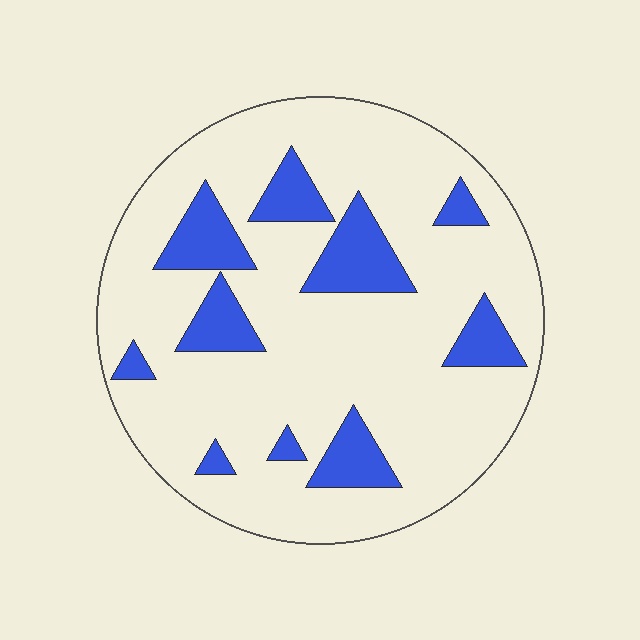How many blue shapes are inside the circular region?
10.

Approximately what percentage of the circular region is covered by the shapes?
Approximately 20%.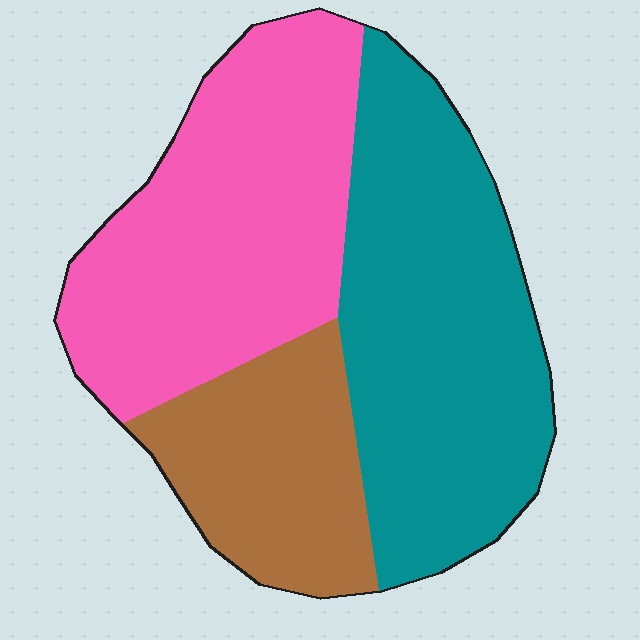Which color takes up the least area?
Brown, at roughly 20%.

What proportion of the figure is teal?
Teal takes up about two fifths (2/5) of the figure.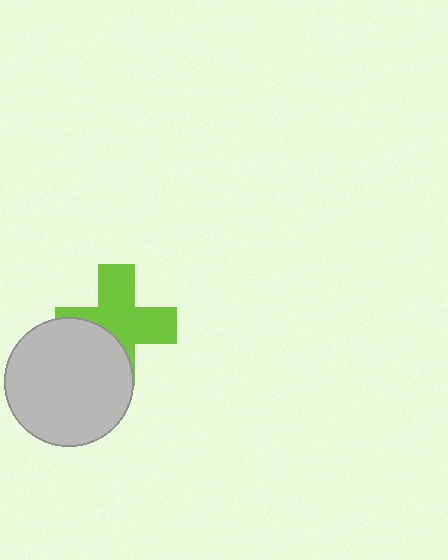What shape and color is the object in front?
The object in front is a light gray circle.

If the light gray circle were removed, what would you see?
You would see the complete lime cross.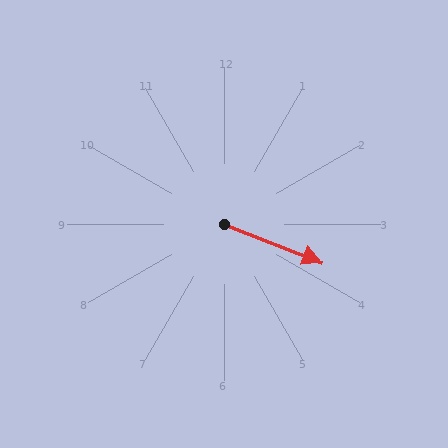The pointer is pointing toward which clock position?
Roughly 4 o'clock.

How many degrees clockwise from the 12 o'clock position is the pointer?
Approximately 111 degrees.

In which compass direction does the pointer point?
East.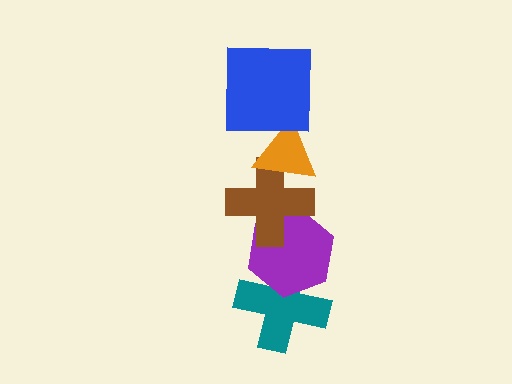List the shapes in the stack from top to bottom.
From top to bottom: the blue square, the orange triangle, the brown cross, the purple hexagon, the teal cross.